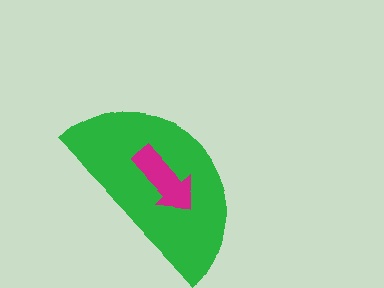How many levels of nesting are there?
2.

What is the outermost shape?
The green semicircle.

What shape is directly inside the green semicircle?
The magenta arrow.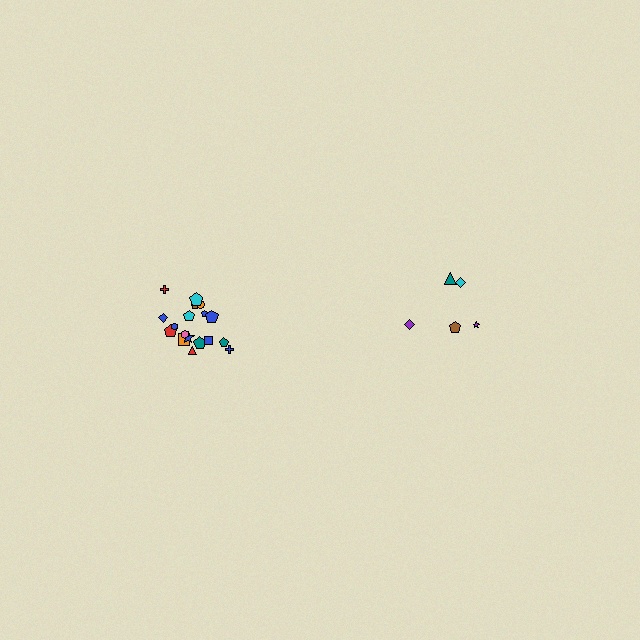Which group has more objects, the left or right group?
The left group.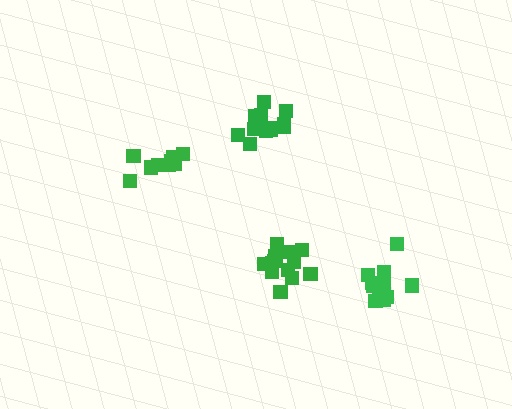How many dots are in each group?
Group 1: 14 dots, Group 2: 13 dots, Group 3: 9 dots, Group 4: 11 dots (47 total).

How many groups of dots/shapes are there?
There are 4 groups.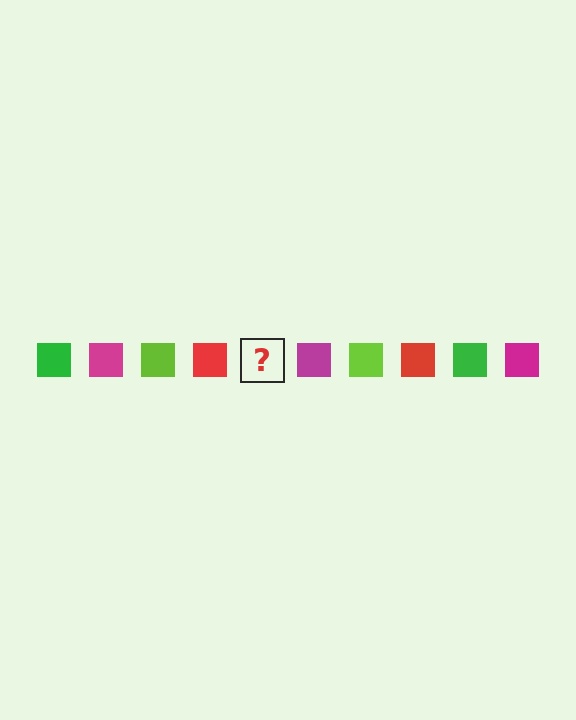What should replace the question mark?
The question mark should be replaced with a green square.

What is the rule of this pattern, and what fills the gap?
The rule is that the pattern cycles through green, magenta, lime, red squares. The gap should be filled with a green square.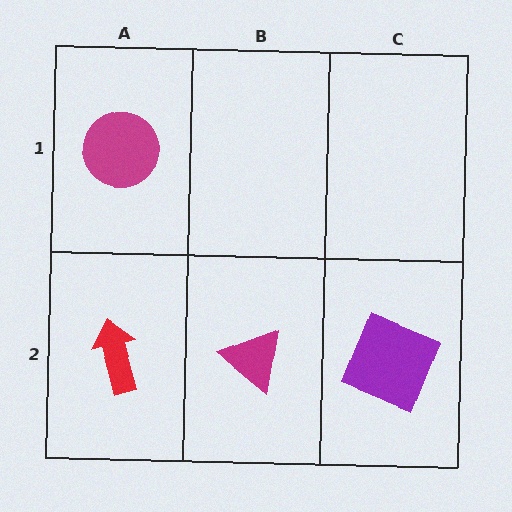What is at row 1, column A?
A magenta circle.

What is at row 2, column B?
A magenta triangle.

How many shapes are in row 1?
1 shape.